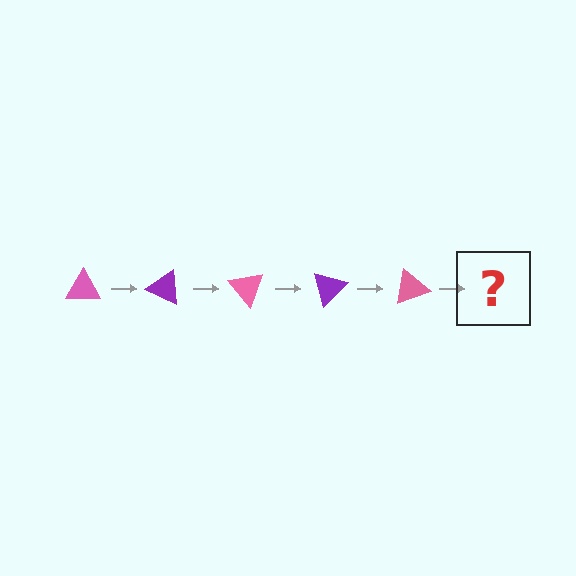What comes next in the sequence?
The next element should be a purple triangle, rotated 125 degrees from the start.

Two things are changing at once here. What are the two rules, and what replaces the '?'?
The two rules are that it rotates 25 degrees each step and the color cycles through pink and purple. The '?' should be a purple triangle, rotated 125 degrees from the start.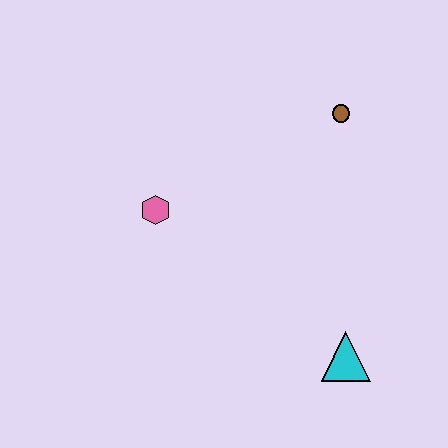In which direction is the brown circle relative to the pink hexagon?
The brown circle is to the right of the pink hexagon.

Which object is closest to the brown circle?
The pink hexagon is closest to the brown circle.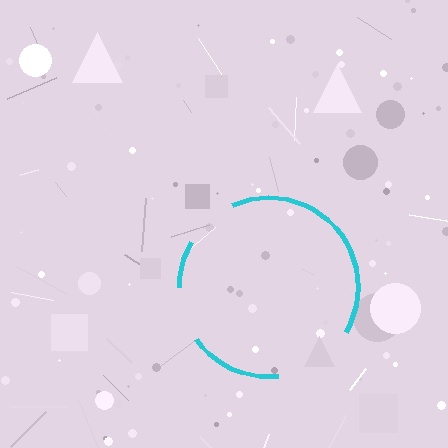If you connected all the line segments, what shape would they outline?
They would outline a circle.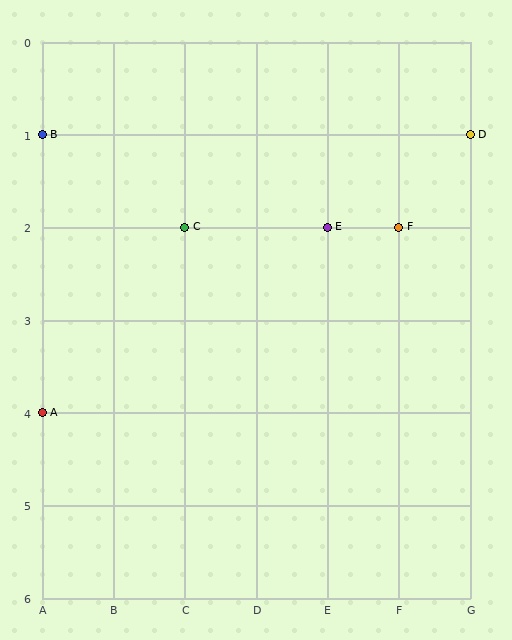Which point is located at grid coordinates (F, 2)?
Point F is at (F, 2).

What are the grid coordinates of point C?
Point C is at grid coordinates (C, 2).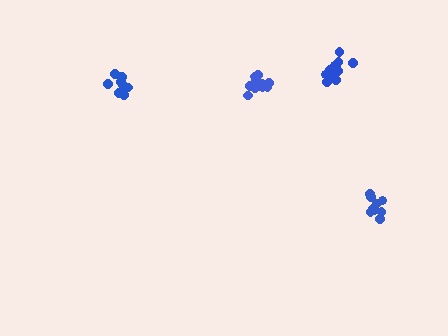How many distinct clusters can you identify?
There are 4 distinct clusters.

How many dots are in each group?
Group 1: 8 dots, Group 2: 12 dots, Group 3: 13 dots, Group 4: 10 dots (43 total).